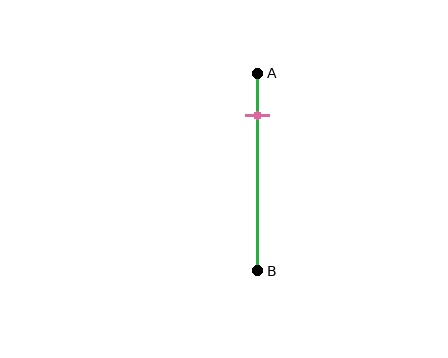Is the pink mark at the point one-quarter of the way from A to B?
No, the mark is at about 20% from A, not at the 25% one-quarter point.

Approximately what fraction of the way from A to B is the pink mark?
The pink mark is approximately 20% of the way from A to B.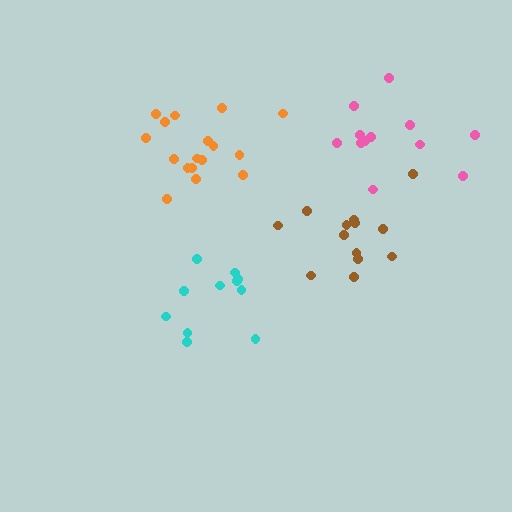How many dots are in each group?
Group 1: 17 dots, Group 2: 11 dots, Group 3: 13 dots, Group 4: 12 dots (53 total).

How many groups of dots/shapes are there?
There are 4 groups.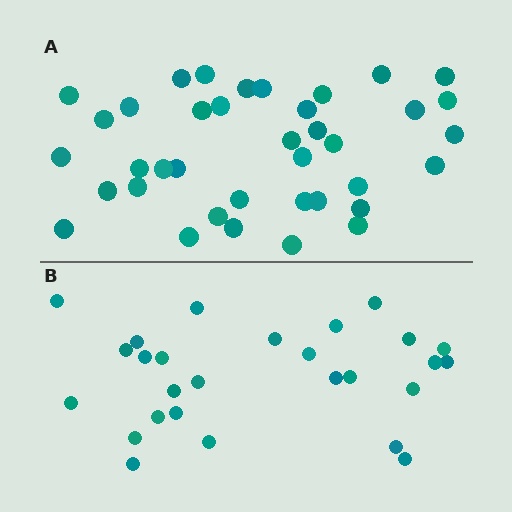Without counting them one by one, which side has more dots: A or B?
Region A (the top region) has more dots.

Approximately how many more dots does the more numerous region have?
Region A has roughly 12 or so more dots than region B.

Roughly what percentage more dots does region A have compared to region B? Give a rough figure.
About 40% more.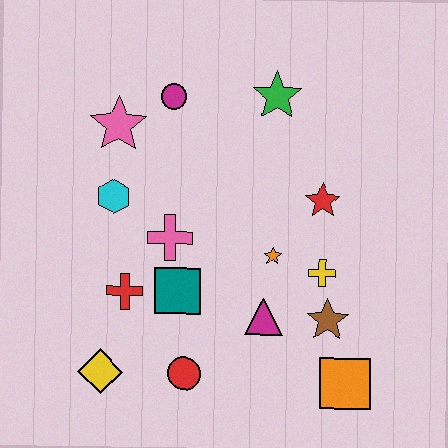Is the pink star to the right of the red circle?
No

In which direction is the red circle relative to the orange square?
The red circle is to the left of the orange square.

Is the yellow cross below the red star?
Yes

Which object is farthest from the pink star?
The orange square is farthest from the pink star.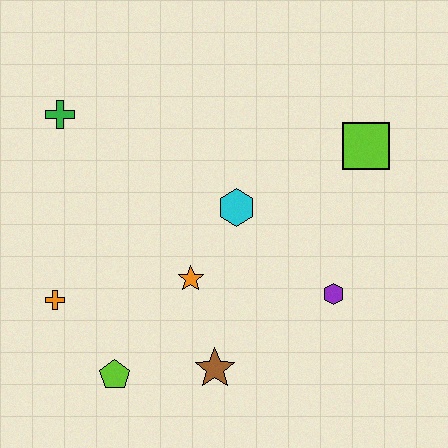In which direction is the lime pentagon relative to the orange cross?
The lime pentagon is below the orange cross.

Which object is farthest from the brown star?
The green cross is farthest from the brown star.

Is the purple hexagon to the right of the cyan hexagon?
Yes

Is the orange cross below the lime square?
Yes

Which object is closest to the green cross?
The orange cross is closest to the green cross.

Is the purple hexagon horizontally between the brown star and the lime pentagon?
No